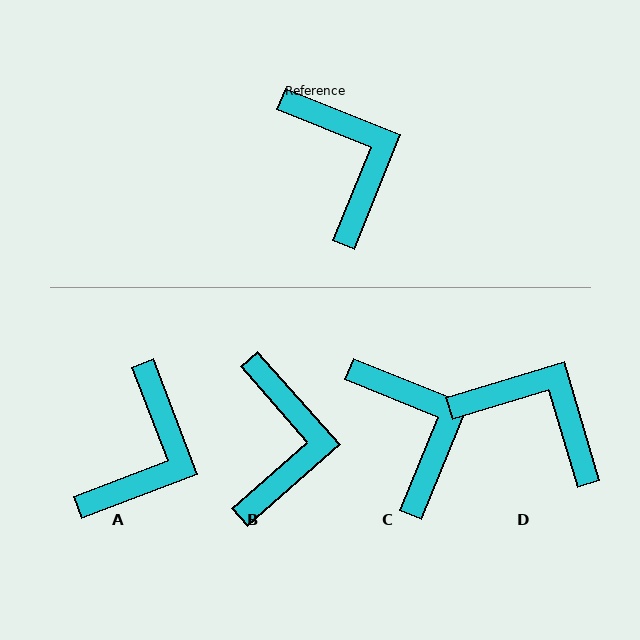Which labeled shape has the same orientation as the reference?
C.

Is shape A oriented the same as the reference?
No, it is off by about 47 degrees.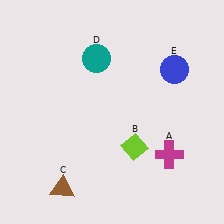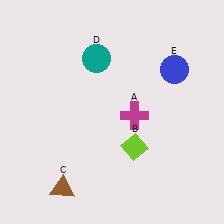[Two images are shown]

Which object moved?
The magenta cross (A) moved up.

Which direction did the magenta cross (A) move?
The magenta cross (A) moved up.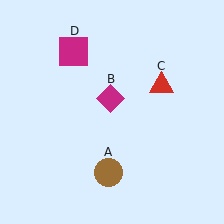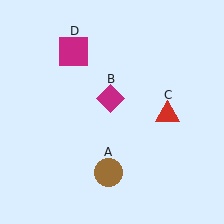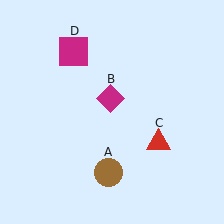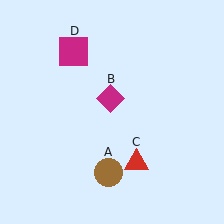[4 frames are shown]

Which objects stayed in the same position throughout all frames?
Brown circle (object A) and magenta diamond (object B) and magenta square (object D) remained stationary.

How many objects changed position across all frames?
1 object changed position: red triangle (object C).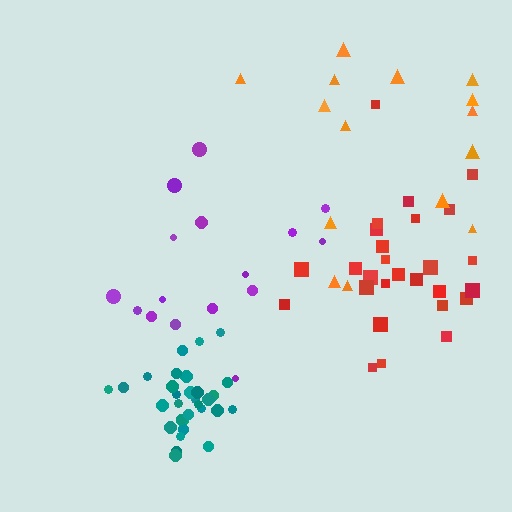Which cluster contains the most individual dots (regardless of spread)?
Teal (31).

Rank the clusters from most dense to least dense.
teal, red, purple, orange.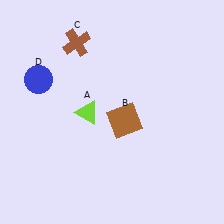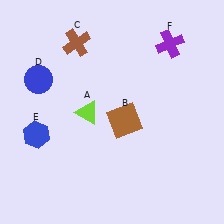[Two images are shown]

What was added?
A blue hexagon (E), a purple cross (F) were added in Image 2.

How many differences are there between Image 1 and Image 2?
There are 2 differences between the two images.